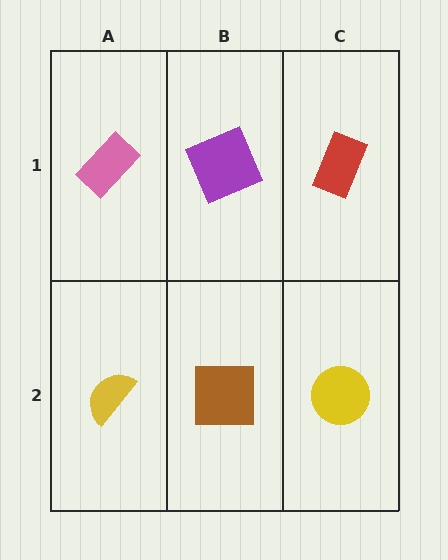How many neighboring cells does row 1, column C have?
2.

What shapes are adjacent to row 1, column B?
A brown square (row 2, column B), a pink rectangle (row 1, column A), a red rectangle (row 1, column C).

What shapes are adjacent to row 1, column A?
A yellow semicircle (row 2, column A), a purple square (row 1, column B).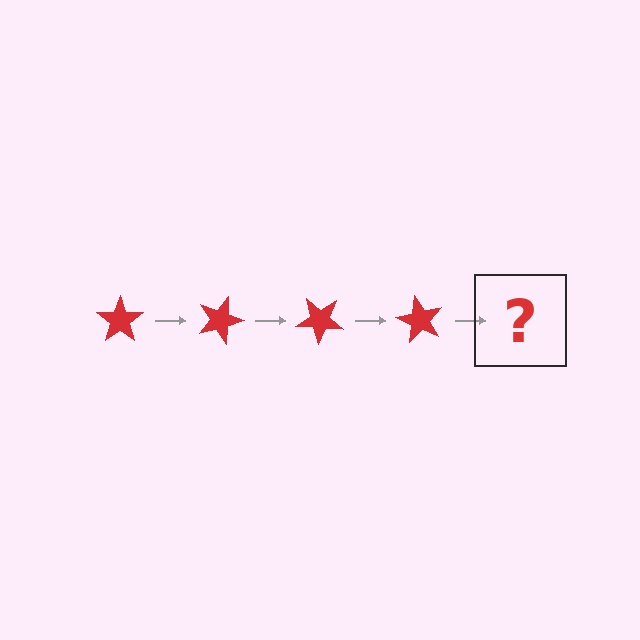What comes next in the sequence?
The next element should be a red star rotated 80 degrees.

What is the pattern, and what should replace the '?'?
The pattern is that the star rotates 20 degrees each step. The '?' should be a red star rotated 80 degrees.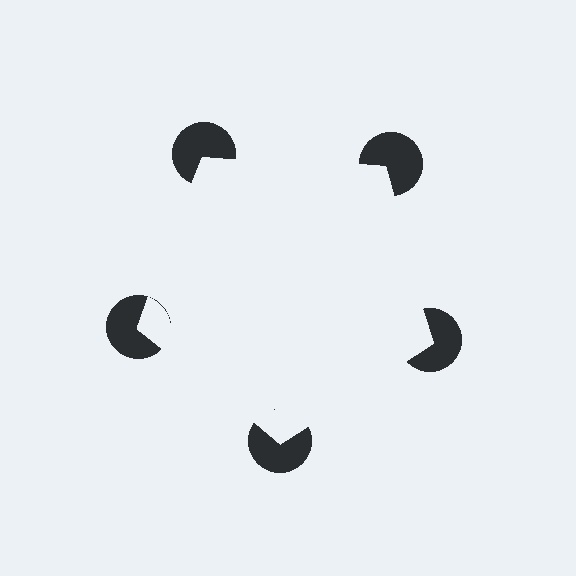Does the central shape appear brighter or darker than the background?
It typically appears slightly brighter than the background, even though no actual brightness change is drawn.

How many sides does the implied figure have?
5 sides.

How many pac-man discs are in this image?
There are 5 — one at each vertex of the illusory pentagon.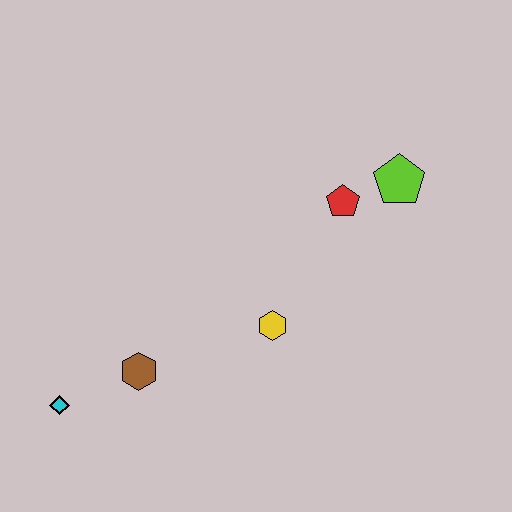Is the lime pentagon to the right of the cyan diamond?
Yes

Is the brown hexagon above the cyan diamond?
Yes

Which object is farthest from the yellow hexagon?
The cyan diamond is farthest from the yellow hexagon.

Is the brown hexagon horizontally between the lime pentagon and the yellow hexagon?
No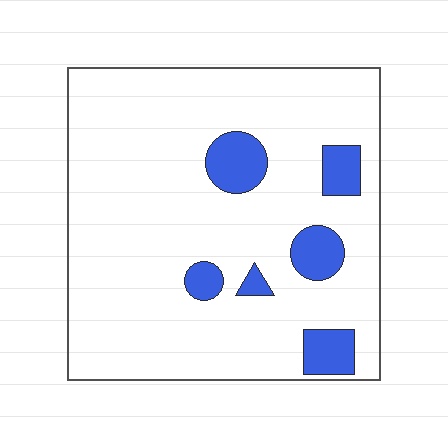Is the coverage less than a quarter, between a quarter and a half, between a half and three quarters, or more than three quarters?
Less than a quarter.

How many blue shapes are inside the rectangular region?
6.